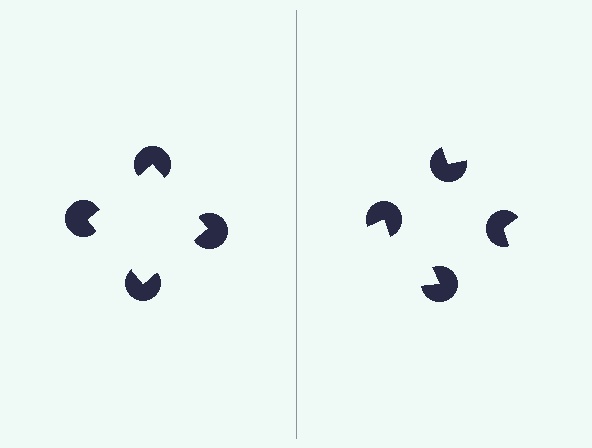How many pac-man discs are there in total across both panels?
8 — 4 on each side.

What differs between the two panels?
The pac-man discs are positioned identically on both sides; only the wedge orientations differ. On the left they align to a square; on the right they are misaligned.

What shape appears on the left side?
An illusory square.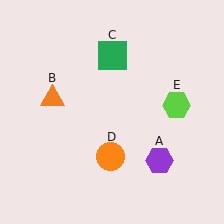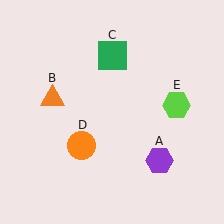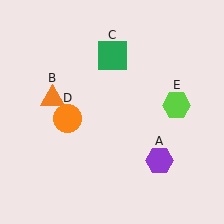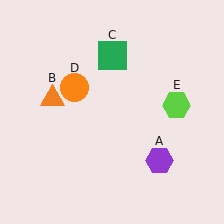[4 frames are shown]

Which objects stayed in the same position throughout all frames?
Purple hexagon (object A) and orange triangle (object B) and green square (object C) and lime hexagon (object E) remained stationary.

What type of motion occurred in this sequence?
The orange circle (object D) rotated clockwise around the center of the scene.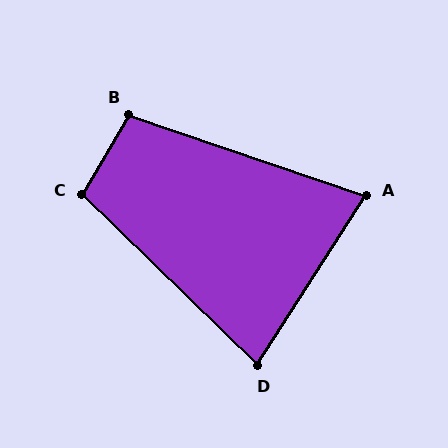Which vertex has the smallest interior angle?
A, at approximately 76 degrees.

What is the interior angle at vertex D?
Approximately 79 degrees (acute).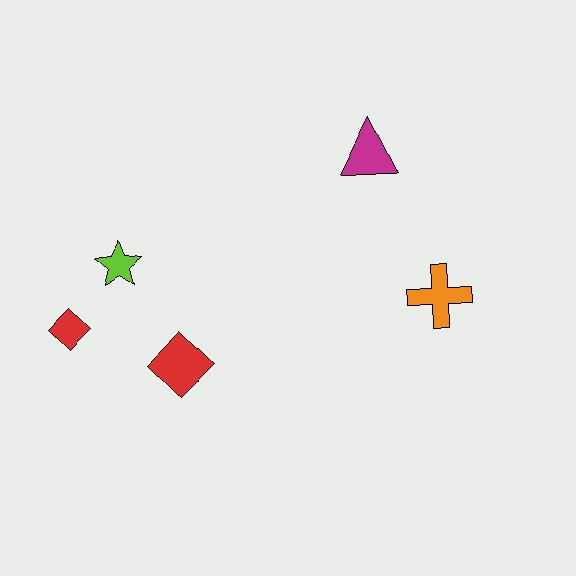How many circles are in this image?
There are no circles.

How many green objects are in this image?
There are no green objects.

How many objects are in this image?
There are 5 objects.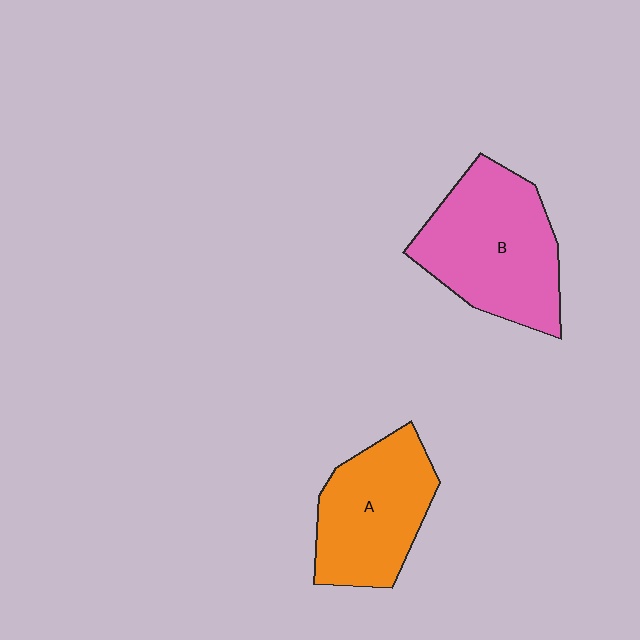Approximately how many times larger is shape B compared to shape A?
Approximately 1.2 times.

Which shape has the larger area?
Shape B (pink).